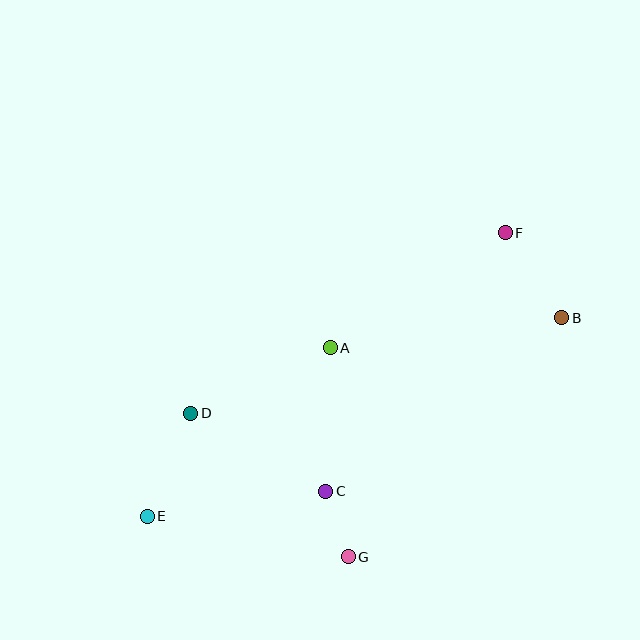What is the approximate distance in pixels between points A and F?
The distance between A and F is approximately 209 pixels.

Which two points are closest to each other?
Points C and G are closest to each other.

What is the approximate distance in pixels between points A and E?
The distance between A and E is approximately 249 pixels.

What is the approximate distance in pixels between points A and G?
The distance between A and G is approximately 210 pixels.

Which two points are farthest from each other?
Points B and E are farthest from each other.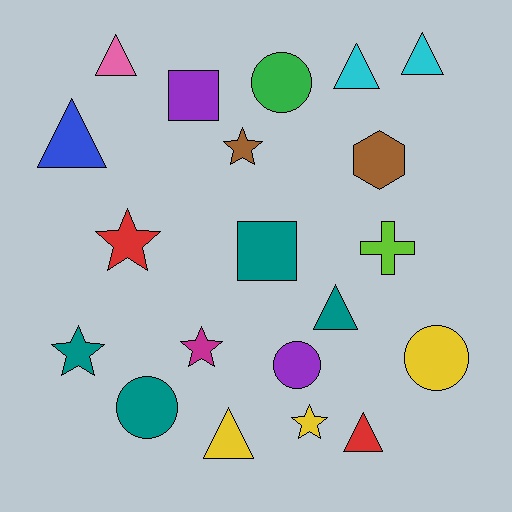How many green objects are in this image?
There is 1 green object.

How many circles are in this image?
There are 4 circles.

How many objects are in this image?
There are 20 objects.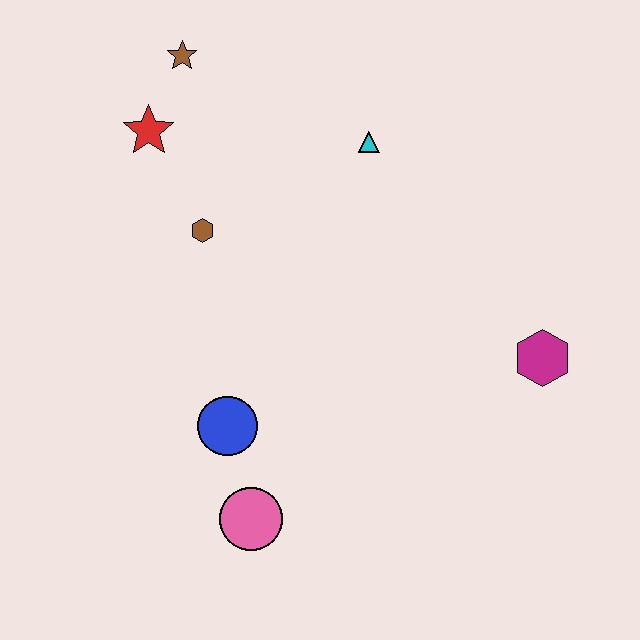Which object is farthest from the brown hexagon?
The magenta hexagon is farthest from the brown hexagon.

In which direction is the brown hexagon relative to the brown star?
The brown hexagon is below the brown star.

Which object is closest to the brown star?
The red star is closest to the brown star.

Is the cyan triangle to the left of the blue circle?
No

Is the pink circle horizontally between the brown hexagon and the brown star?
No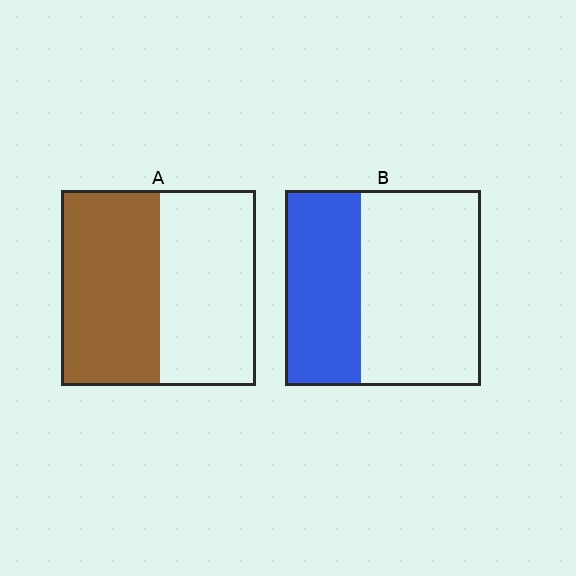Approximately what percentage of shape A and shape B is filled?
A is approximately 50% and B is approximately 40%.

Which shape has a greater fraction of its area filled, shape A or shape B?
Shape A.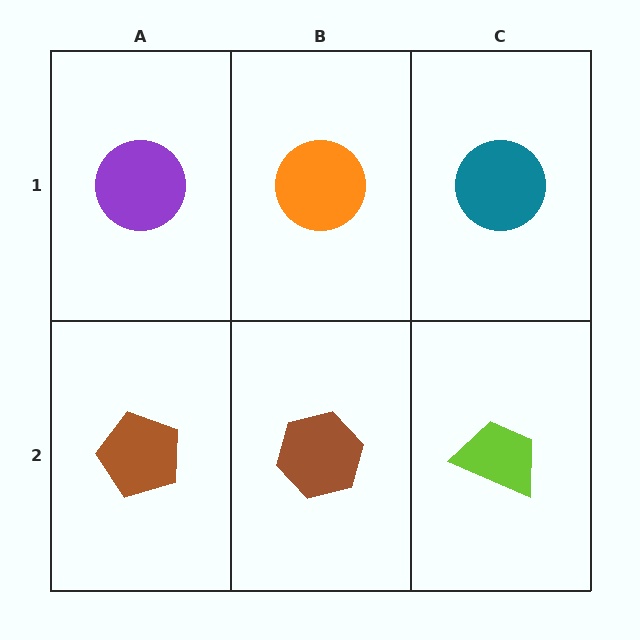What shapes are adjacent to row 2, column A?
A purple circle (row 1, column A), a brown hexagon (row 2, column B).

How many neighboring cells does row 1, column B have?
3.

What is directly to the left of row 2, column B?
A brown pentagon.